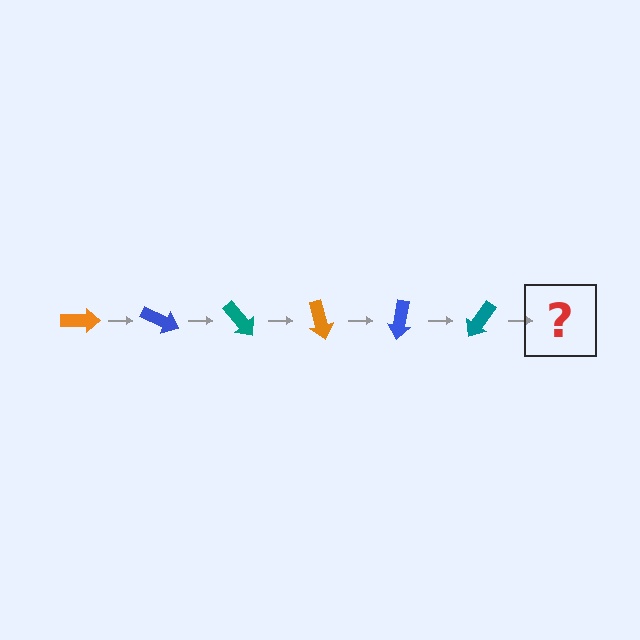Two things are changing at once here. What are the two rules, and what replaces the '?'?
The two rules are that it rotates 25 degrees each step and the color cycles through orange, blue, and teal. The '?' should be an orange arrow, rotated 150 degrees from the start.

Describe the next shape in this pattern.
It should be an orange arrow, rotated 150 degrees from the start.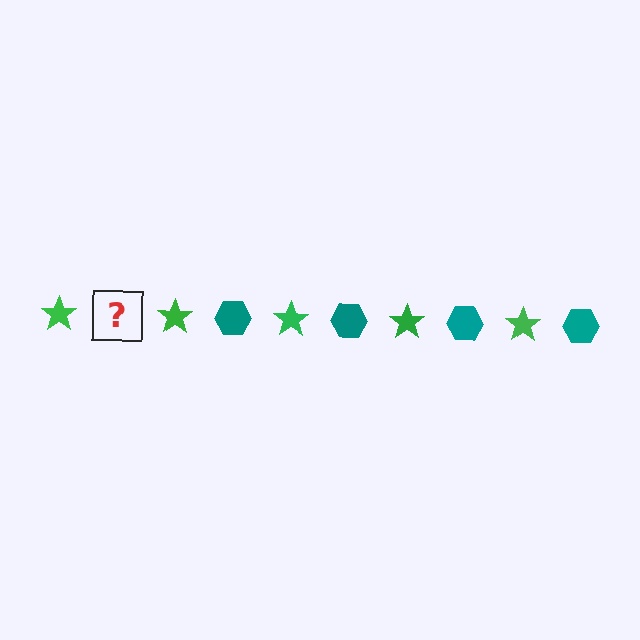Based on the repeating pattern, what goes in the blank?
The blank should be a teal hexagon.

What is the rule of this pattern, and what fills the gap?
The rule is that the pattern alternates between green star and teal hexagon. The gap should be filled with a teal hexagon.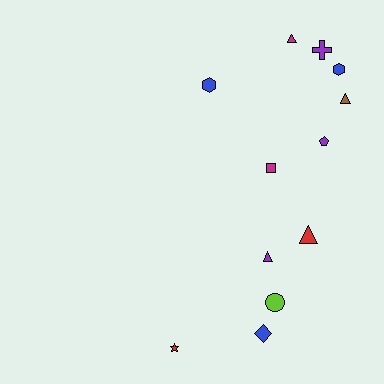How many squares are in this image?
There is 1 square.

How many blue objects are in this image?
There are 3 blue objects.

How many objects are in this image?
There are 12 objects.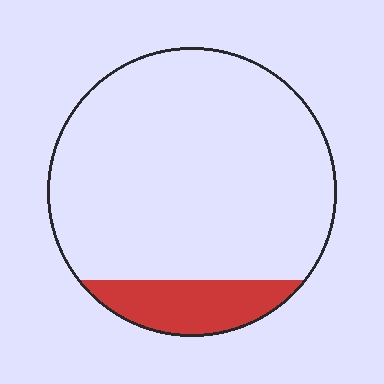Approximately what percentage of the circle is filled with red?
Approximately 15%.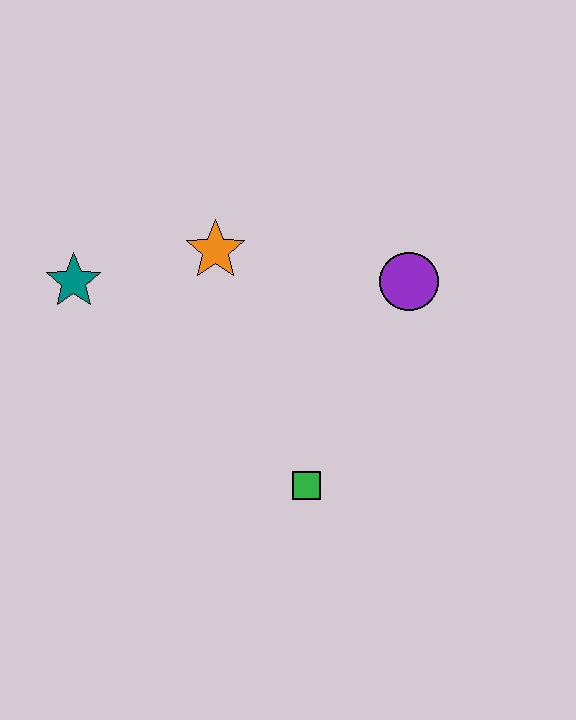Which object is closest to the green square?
The purple circle is closest to the green square.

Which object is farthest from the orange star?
The green square is farthest from the orange star.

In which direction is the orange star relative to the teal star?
The orange star is to the right of the teal star.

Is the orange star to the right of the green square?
No